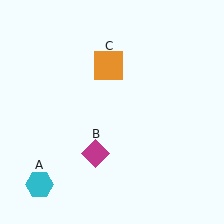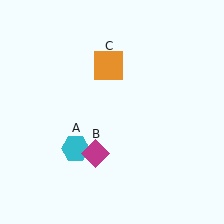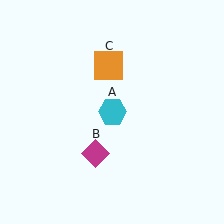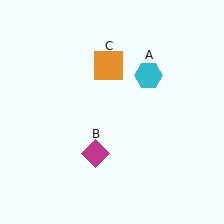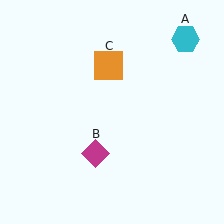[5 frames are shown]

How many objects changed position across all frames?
1 object changed position: cyan hexagon (object A).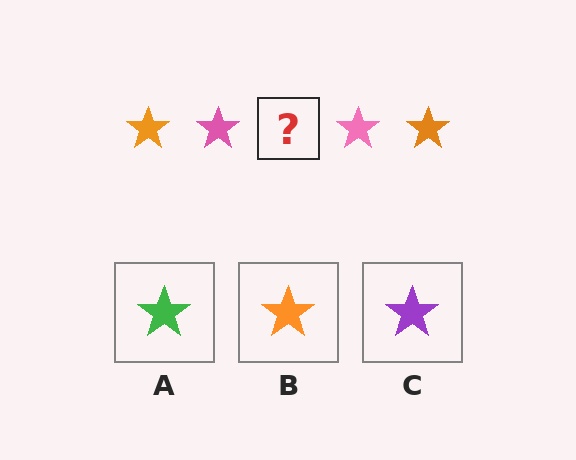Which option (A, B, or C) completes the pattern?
B.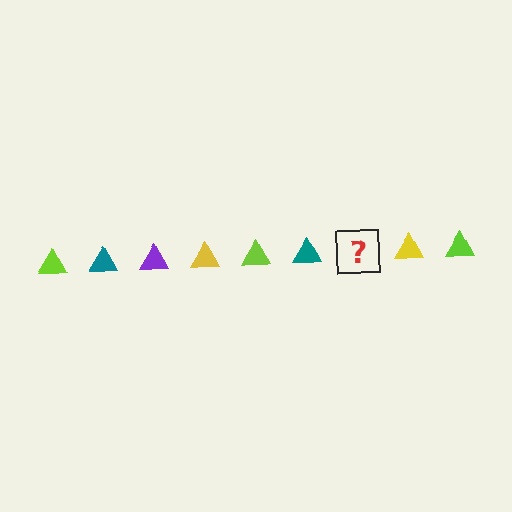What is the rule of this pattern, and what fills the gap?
The rule is that the pattern cycles through lime, teal, purple, yellow triangles. The gap should be filled with a purple triangle.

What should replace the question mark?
The question mark should be replaced with a purple triangle.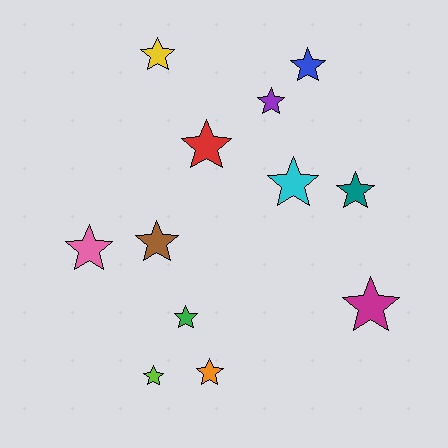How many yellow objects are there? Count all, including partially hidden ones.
There is 1 yellow object.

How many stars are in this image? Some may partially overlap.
There are 12 stars.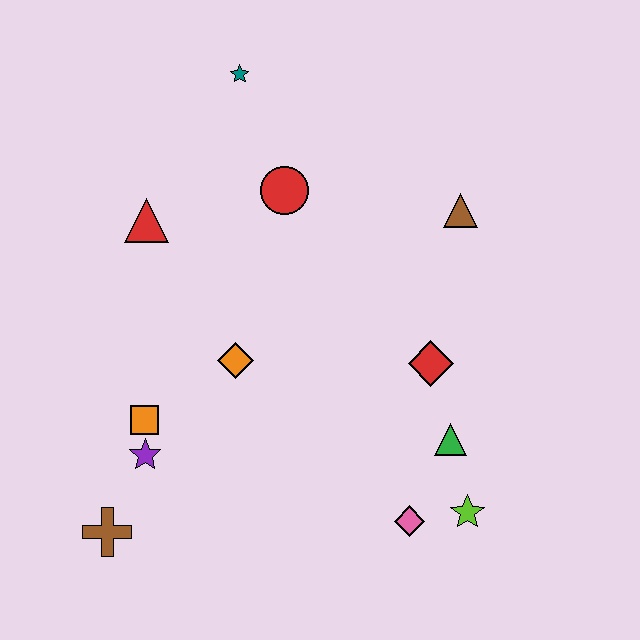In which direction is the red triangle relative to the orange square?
The red triangle is above the orange square.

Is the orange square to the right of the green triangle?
No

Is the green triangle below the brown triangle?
Yes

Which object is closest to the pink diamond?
The lime star is closest to the pink diamond.